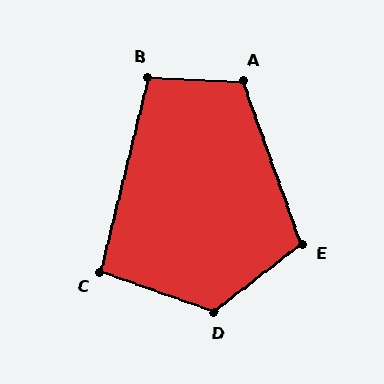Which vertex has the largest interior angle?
D, at approximately 123 degrees.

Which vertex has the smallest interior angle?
C, at approximately 95 degrees.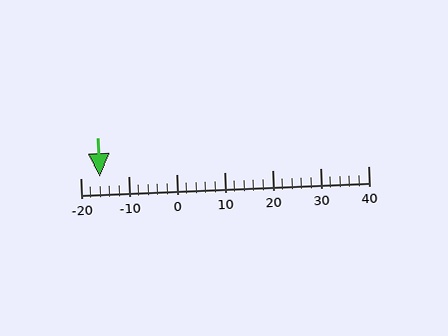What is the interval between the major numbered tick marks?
The major tick marks are spaced 10 units apart.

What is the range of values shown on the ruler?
The ruler shows values from -20 to 40.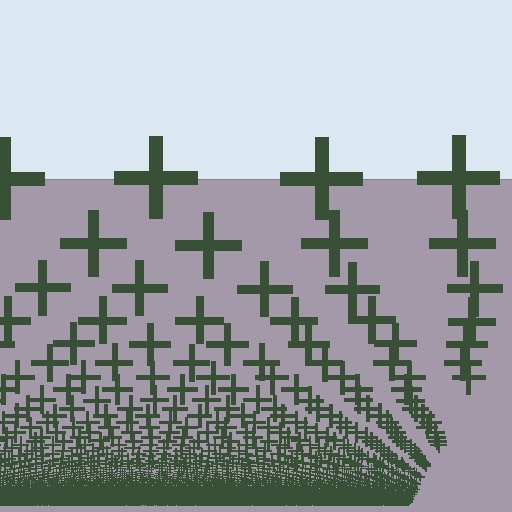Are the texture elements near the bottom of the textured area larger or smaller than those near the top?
Smaller. The gradient is inverted — elements near the bottom are smaller and denser.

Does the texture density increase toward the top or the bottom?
Density increases toward the bottom.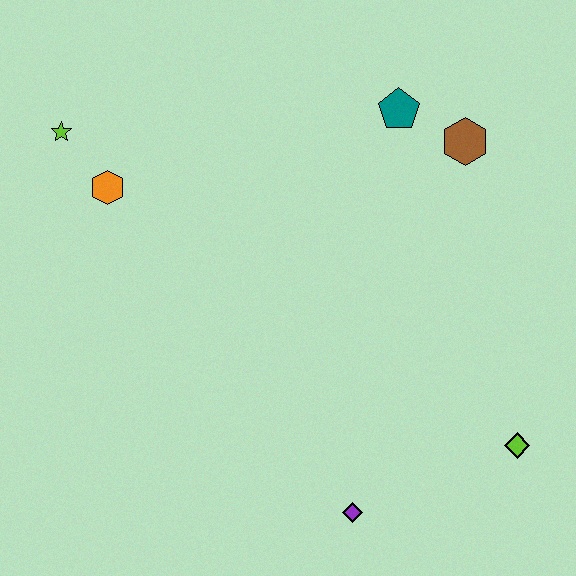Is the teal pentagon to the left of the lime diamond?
Yes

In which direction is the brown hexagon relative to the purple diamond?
The brown hexagon is above the purple diamond.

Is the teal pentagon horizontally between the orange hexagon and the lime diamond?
Yes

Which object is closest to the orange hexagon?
The lime star is closest to the orange hexagon.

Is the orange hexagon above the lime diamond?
Yes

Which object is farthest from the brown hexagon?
The lime star is farthest from the brown hexagon.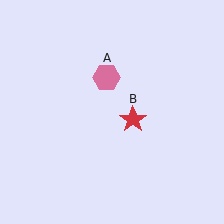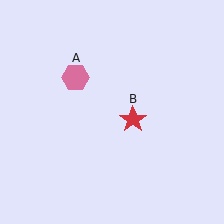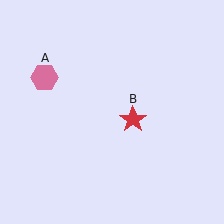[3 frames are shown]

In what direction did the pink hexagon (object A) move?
The pink hexagon (object A) moved left.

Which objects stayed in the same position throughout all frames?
Red star (object B) remained stationary.